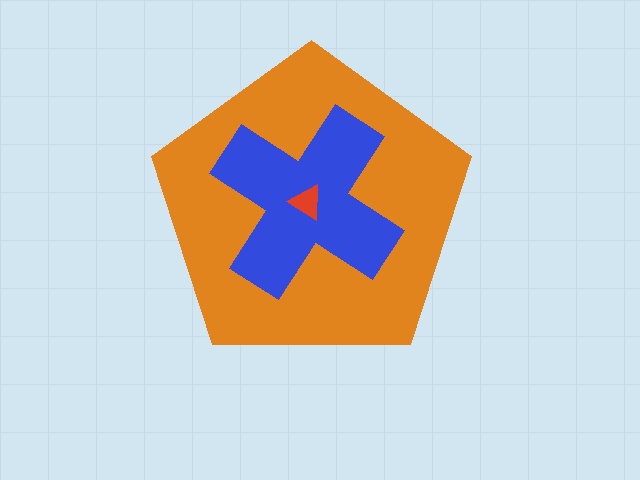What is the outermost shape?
The orange pentagon.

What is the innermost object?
The red triangle.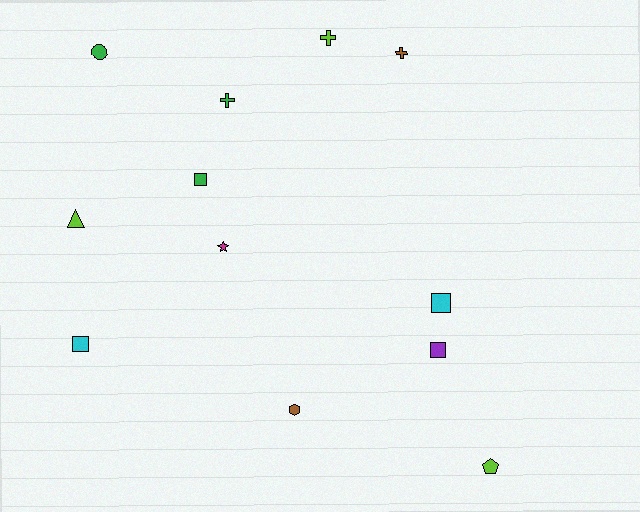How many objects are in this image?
There are 12 objects.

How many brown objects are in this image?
There are 2 brown objects.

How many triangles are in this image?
There is 1 triangle.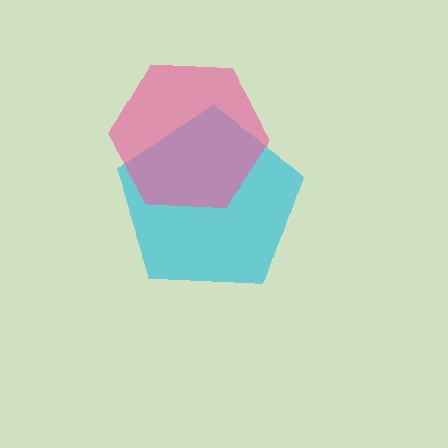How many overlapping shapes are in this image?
There are 2 overlapping shapes in the image.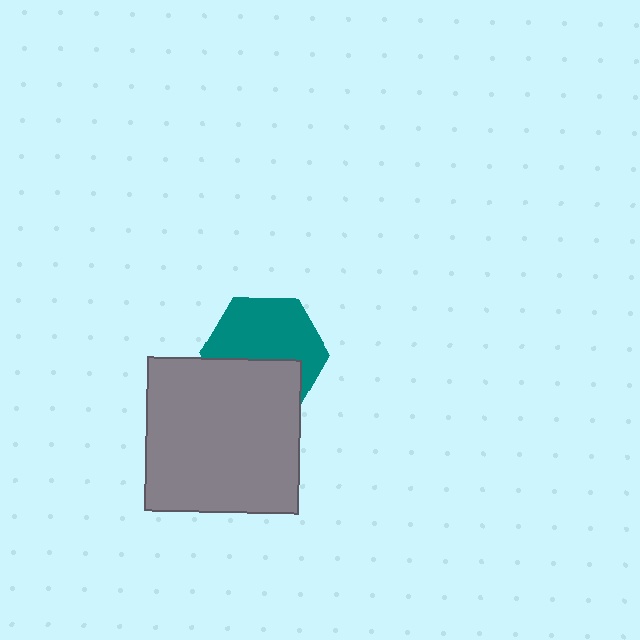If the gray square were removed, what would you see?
You would see the complete teal hexagon.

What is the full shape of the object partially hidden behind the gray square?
The partially hidden object is a teal hexagon.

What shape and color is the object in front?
The object in front is a gray square.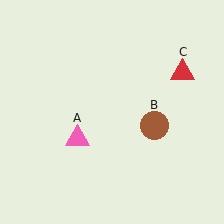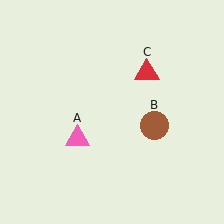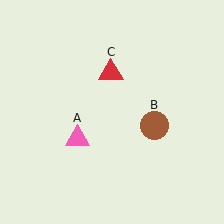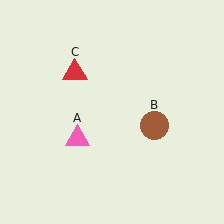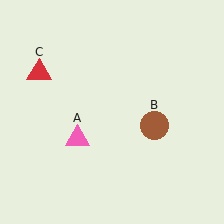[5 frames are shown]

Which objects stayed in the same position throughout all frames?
Pink triangle (object A) and brown circle (object B) remained stationary.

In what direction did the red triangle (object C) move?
The red triangle (object C) moved left.